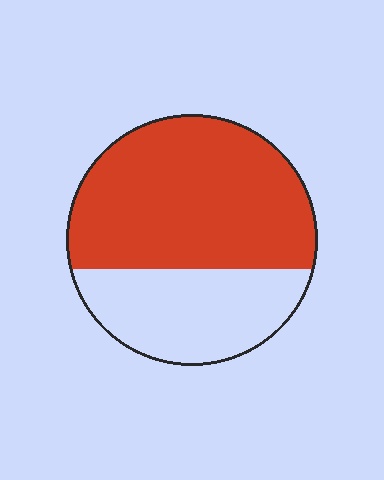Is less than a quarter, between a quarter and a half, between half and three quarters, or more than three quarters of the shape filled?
Between half and three quarters.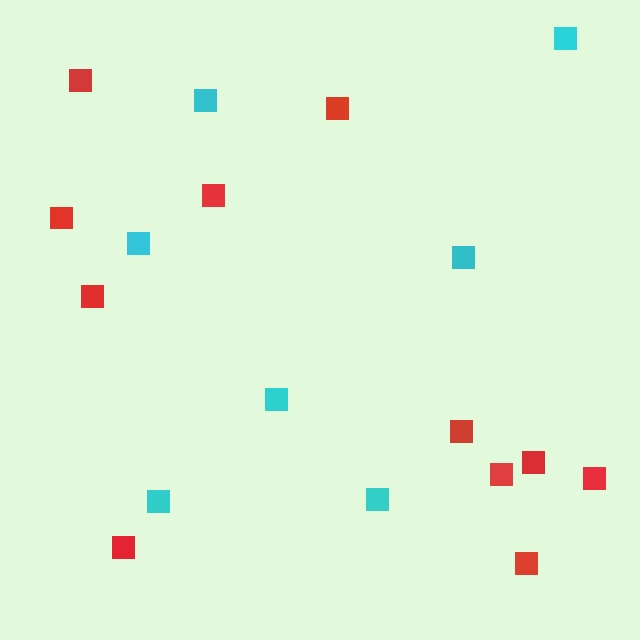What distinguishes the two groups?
There are 2 groups: one group of red squares (11) and one group of cyan squares (7).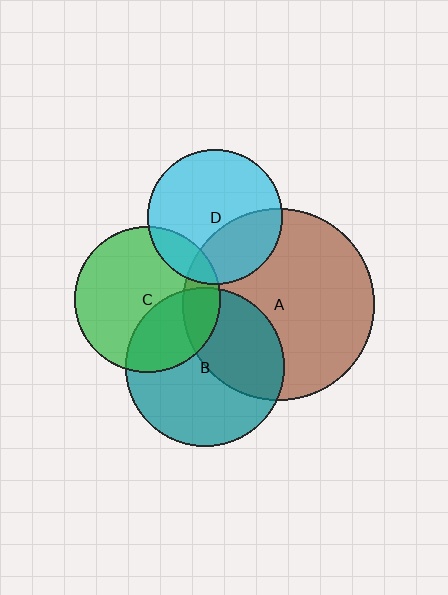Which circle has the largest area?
Circle A (brown).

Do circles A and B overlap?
Yes.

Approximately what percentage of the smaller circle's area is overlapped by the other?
Approximately 40%.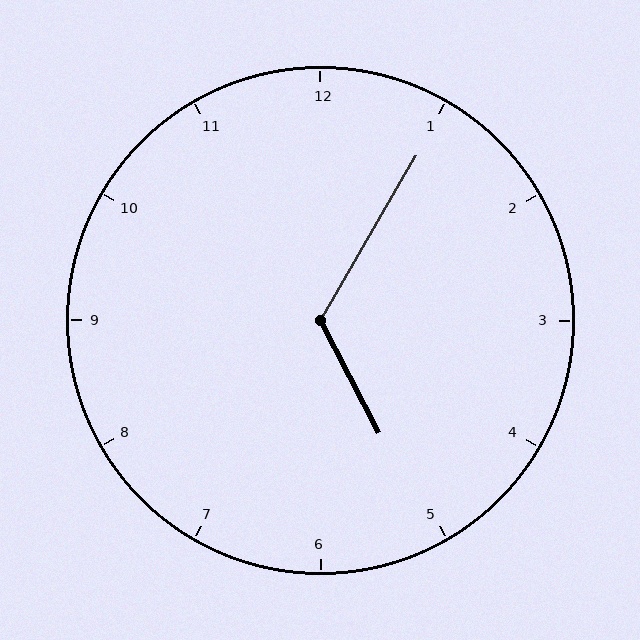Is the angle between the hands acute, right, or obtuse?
It is obtuse.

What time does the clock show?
5:05.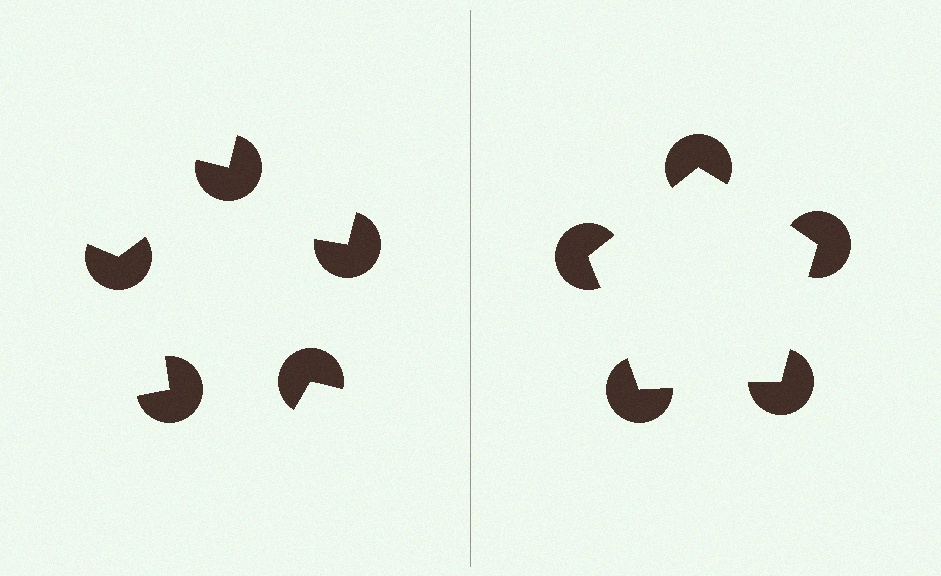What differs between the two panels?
The pac-man discs are positioned identically on both sides; only the wedge orientations differ. On the right they align to a pentagon; on the left they are misaligned.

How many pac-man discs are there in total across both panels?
10 — 5 on each side.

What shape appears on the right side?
An illusory pentagon.